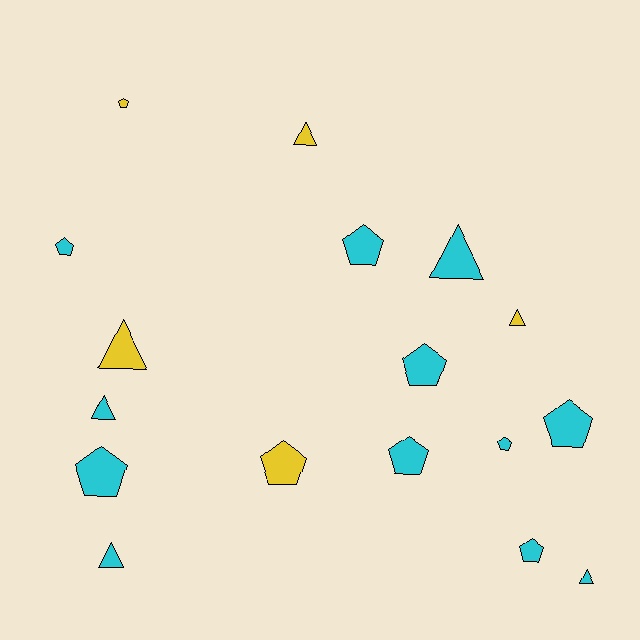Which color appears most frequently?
Cyan, with 12 objects.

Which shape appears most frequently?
Pentagon, with 10 objects.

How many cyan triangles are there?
There are 4 cyan triangles.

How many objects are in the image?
There are 17 objects.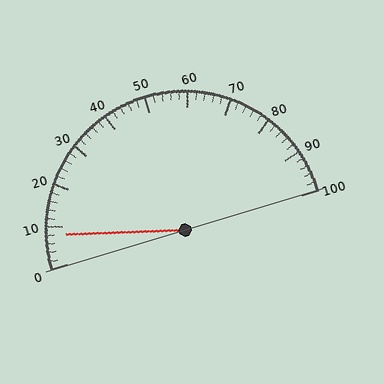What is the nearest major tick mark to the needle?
The nearest major tick mark is 10.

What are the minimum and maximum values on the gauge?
The gauge ranges from 0 to 100.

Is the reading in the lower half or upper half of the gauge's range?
The reading is in the lower half of the range (0 to 100).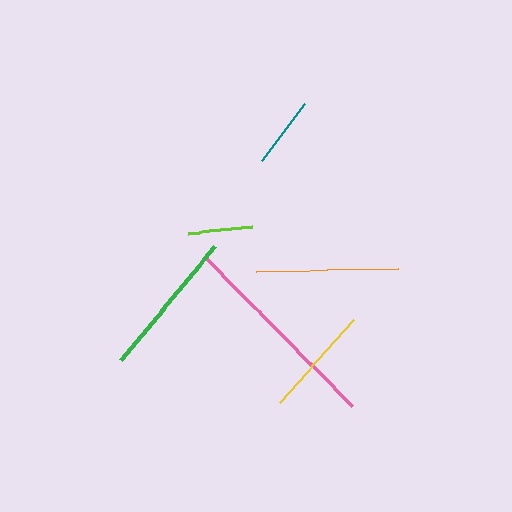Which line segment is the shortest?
The lime line is the shortest at approximately 65 pixels.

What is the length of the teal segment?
The teal segment is approximately 71 pixels long.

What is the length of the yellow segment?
The yellow segment is approximately 110 pixels long.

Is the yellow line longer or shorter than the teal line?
The yellow line is longer than the teal line.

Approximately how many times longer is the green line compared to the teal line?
The green line is approximately 2.1 times the length of the teal line.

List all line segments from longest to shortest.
From longest to shortest: pink, green, orange, yellow, teal, lime.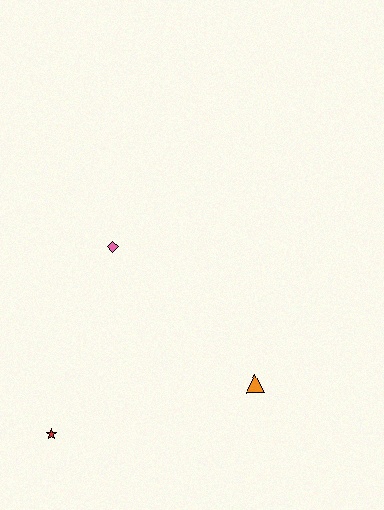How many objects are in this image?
There are 3 objects.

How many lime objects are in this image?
There are no lime objects.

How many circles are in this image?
There are no circles.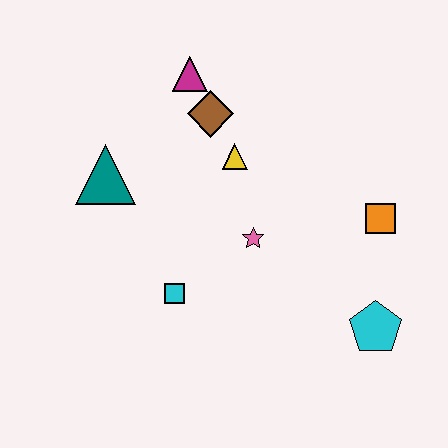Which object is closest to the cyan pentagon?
The orange square is closest to the cyan pentagon.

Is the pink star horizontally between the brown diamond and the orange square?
Yes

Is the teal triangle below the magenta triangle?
Yes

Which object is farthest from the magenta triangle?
The cyan pentagon is farthest from the magenta triangle.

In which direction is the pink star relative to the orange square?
The pink star is to the left of the orange square.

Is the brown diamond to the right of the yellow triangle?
No